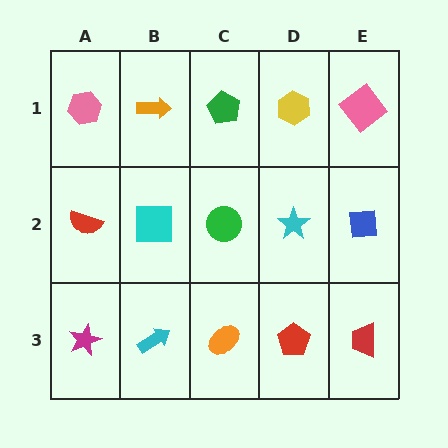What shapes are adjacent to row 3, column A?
A red semicircle (row 2, column A), a cyan arrow (row 3, column B).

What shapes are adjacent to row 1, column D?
A cyan star (row 2, column D), a green pentagon (row 1, column C), a pink diamond (row 1, column E).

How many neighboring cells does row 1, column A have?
2.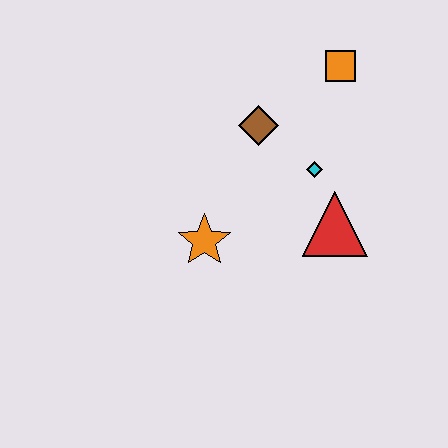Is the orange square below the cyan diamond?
No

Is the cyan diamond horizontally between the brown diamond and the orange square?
Yes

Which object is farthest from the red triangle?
The orange square is farthest from the red triangle.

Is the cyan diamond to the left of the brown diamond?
No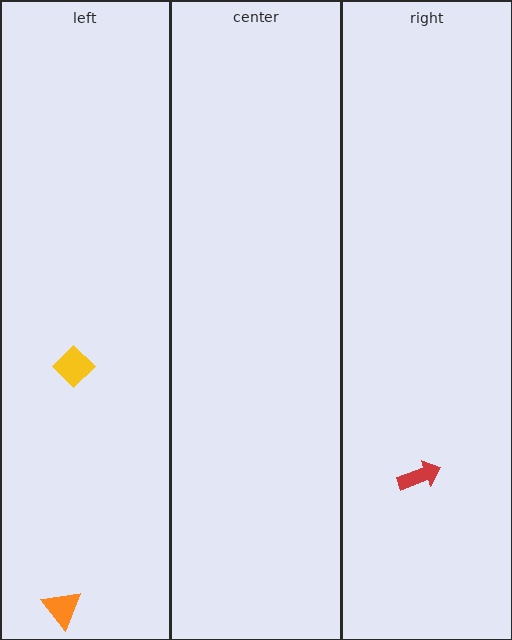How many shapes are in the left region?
2.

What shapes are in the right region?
The red arrow.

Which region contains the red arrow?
The right region.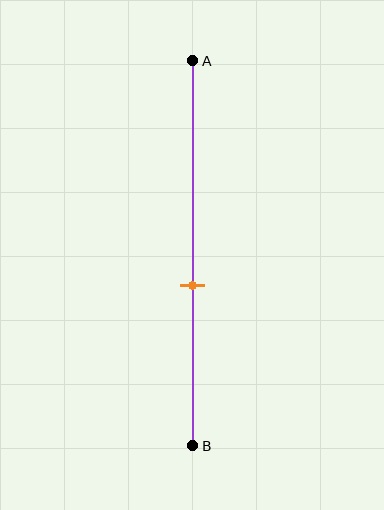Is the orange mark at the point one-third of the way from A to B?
No, the mark is at about 60% from A, not at the 33% one-third point.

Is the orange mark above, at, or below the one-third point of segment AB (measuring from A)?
The orange mark is below the one-third point of segment AB.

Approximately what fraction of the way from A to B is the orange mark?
The orange mark is approximately 60% of the way from A to B.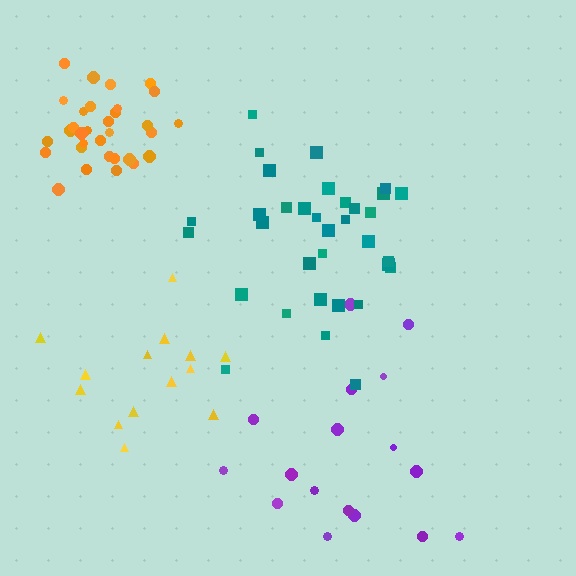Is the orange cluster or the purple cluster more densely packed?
Orange.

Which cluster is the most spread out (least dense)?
Purple.